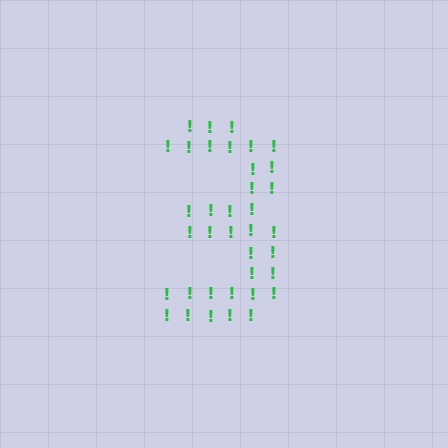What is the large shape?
The large shape is the digit 3.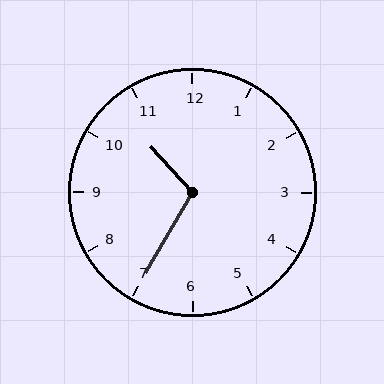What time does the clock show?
10:35.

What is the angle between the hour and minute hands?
Approximately 108 degrees.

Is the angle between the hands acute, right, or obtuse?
It is obtuse.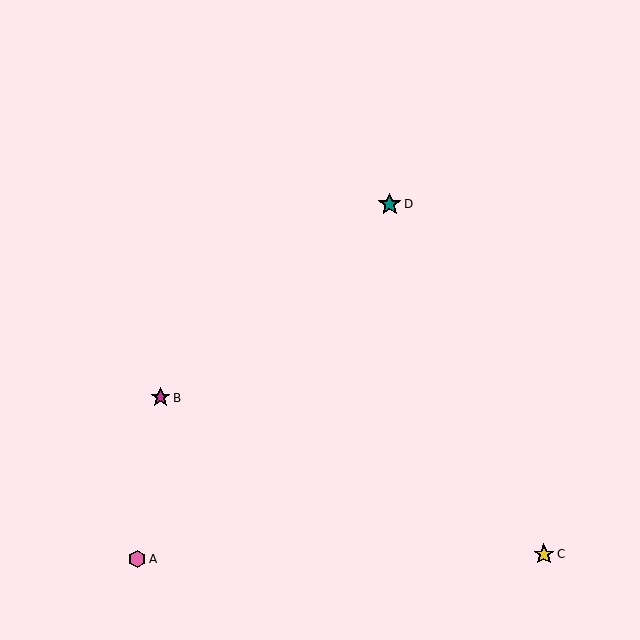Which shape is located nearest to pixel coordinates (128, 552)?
The pink hexagon (labeled A) at (137, 559) is nearest to that location.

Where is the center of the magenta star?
The center of the magenta star is at (161, 398).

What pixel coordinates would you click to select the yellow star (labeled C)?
Click at (544, 554) to select the yellow star C.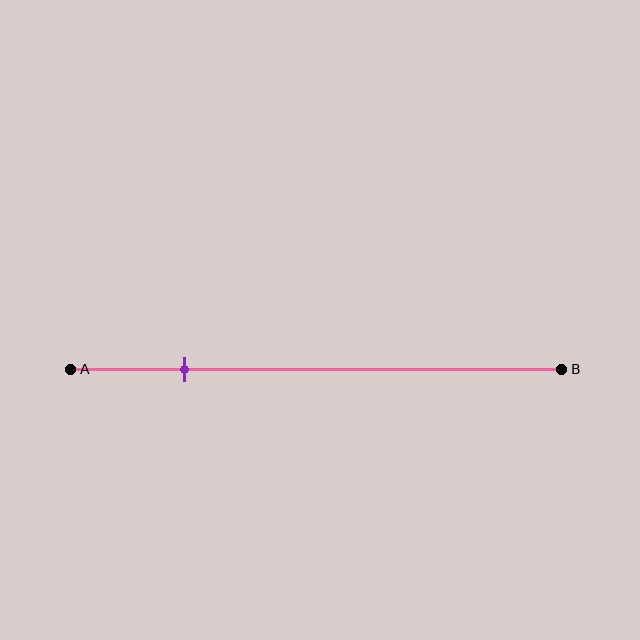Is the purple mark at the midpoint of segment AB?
No, the mark is at about 25% from A, not at the 50% midpoint.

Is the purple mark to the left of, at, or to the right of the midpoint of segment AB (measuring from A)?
The purple mark is to the left of the midpoint of segment AB.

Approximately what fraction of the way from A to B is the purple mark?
The purple mark is approximately 25% of the way from A to B.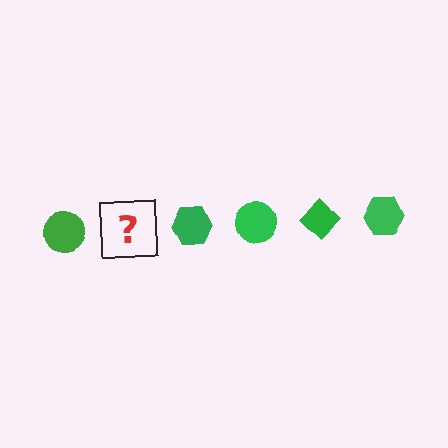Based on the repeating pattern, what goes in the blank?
The blank should be a green diamond.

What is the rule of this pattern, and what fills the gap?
The rule is that the pattern cycles through circle, diamond, hexagon shapes in green. The gap should be filled with a green diamond.